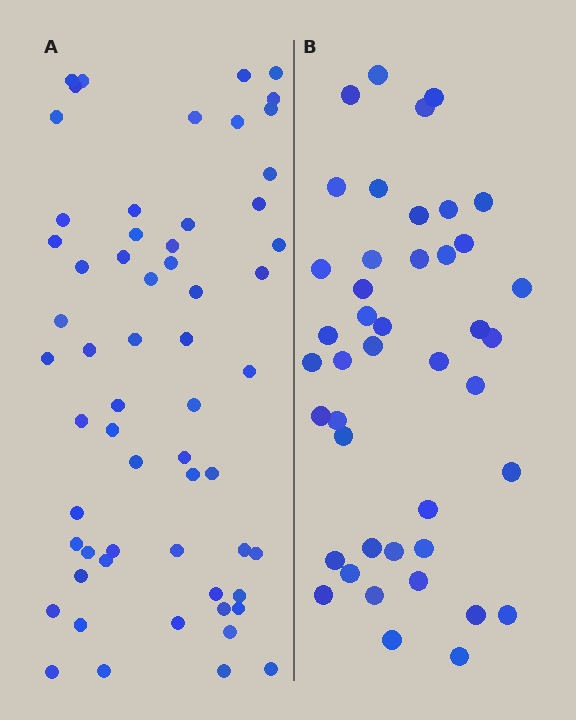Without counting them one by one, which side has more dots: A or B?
Region A (the left region) has more dots.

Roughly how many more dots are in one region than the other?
Region A has approximately 15 more dots than region B.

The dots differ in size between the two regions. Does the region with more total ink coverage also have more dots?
No. Region B has more total ink coverage because its dots are larger, but region A actually contains more individual dots. Total area can be misleading — the number of items is what matters here.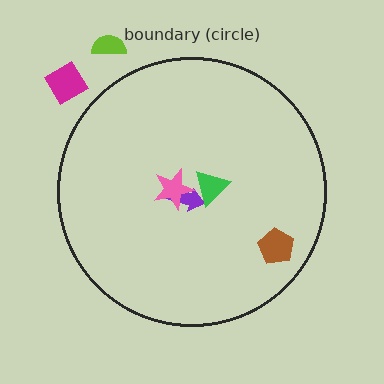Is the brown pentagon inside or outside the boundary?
Inside.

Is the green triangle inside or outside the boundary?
Inside.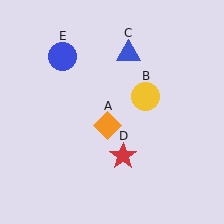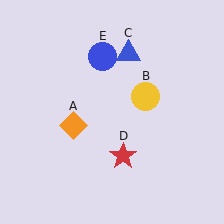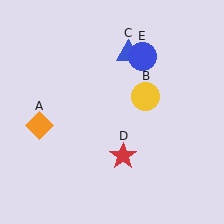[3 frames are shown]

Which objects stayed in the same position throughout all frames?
Yellow circle (object B) and blue triangle (object C) and red star (object D) remained stationary.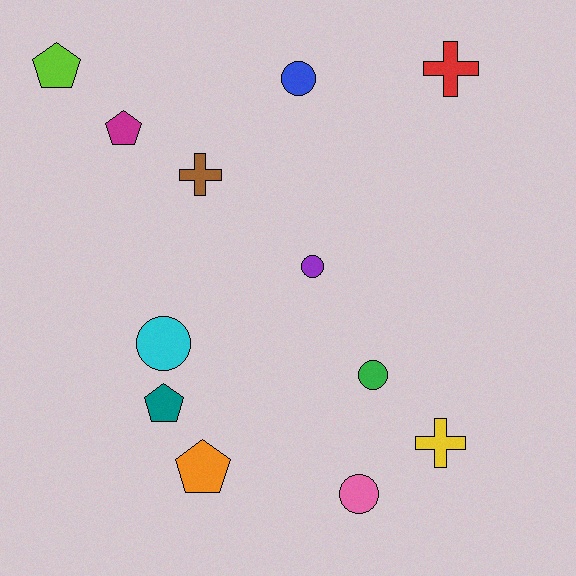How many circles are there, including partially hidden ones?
There are 5 circles.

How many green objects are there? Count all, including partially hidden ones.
There is 1 green object.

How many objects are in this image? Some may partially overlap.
There are 12 objects.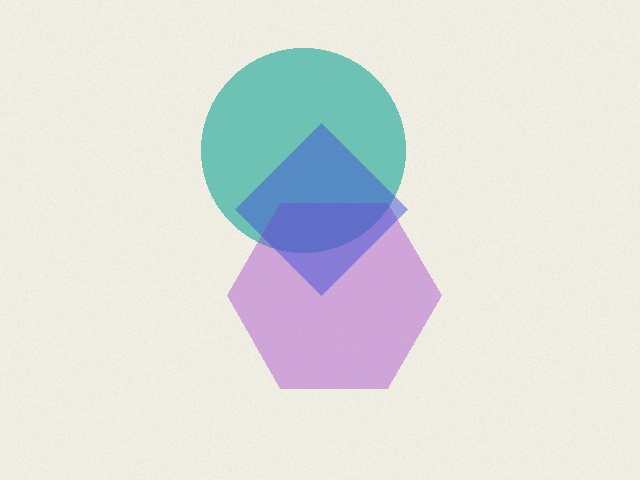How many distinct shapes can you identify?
There are 3 distinct shapes: a teal circle, a purple hexagon, a blue diamond.